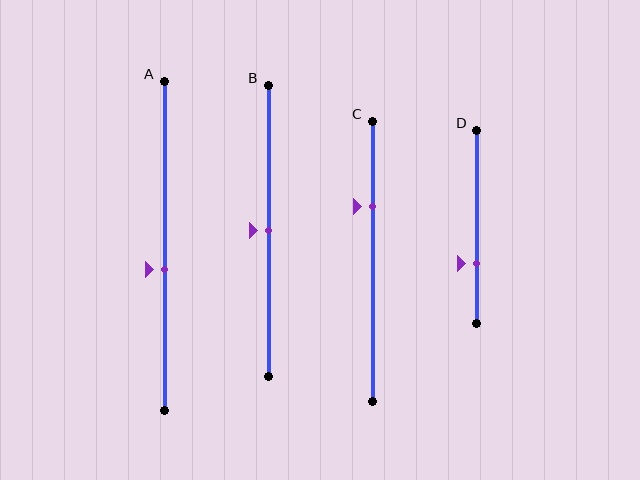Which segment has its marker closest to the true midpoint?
Segment B has its marker closest to the true midpoint.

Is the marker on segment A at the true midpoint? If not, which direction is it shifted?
No, the marker on segment A is shifted downward by about 7% of the segment length.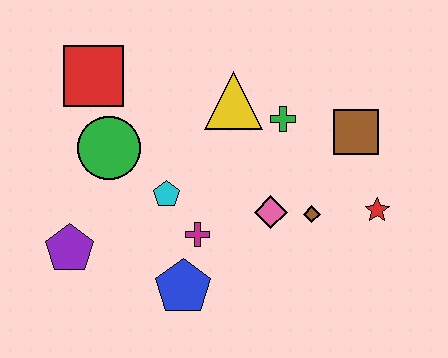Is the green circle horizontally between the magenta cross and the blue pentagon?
No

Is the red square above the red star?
Yes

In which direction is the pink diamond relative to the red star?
The pink diamond is to the left of the red star.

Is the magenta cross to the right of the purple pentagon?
Yes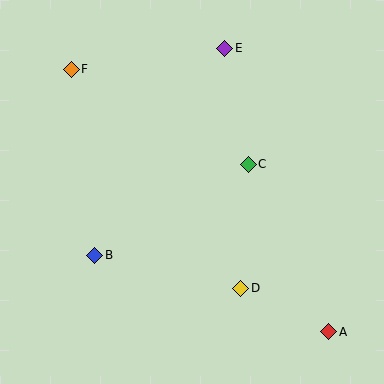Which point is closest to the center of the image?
Point C at (248, 164) is closest to the center.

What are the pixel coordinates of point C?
Point C is at (248, 164).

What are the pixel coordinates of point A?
Point A is at (329, 332).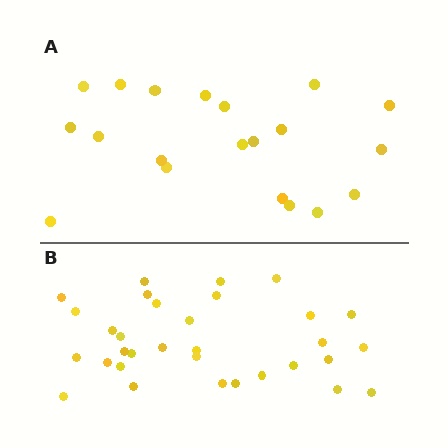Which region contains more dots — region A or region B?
Region B (the bottom region) has more dots.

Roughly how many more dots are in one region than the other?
Region B has roughly 12 or so more dots than region A.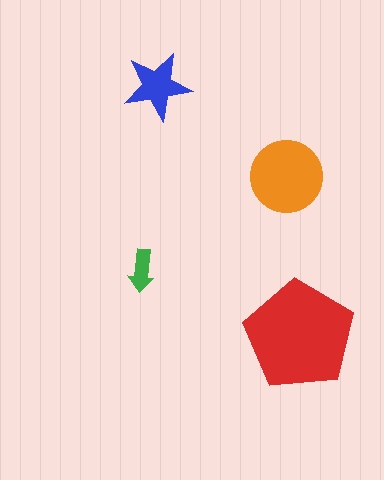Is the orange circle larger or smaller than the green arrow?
Larger.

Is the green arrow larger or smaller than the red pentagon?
Smaller.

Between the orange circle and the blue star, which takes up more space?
The orange circle.